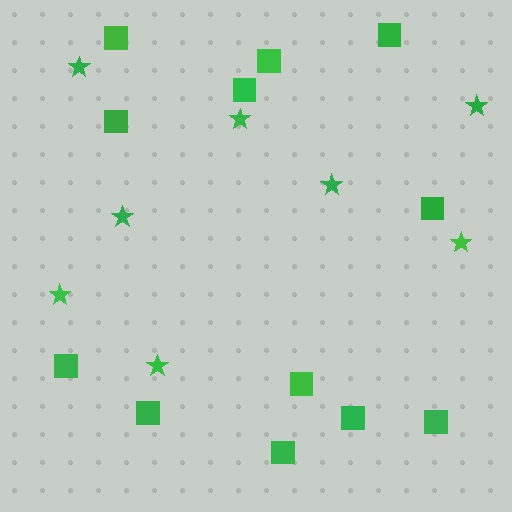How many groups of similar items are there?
There are 2 groups: one group of stars (8) and one group of squares (12).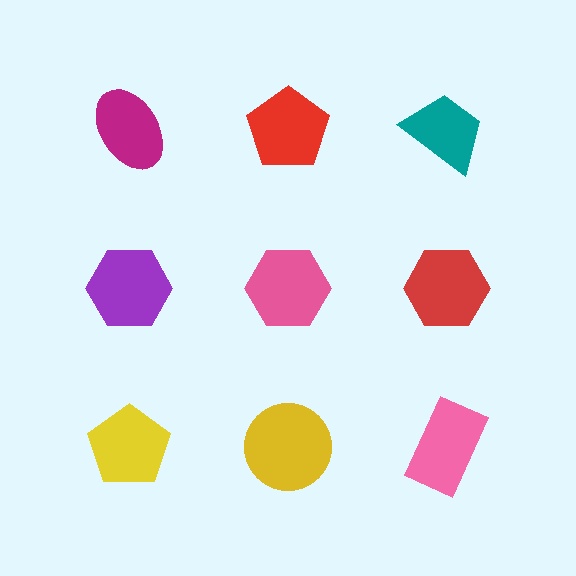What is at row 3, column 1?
A yellow pentagon.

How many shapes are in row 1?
3 shapes.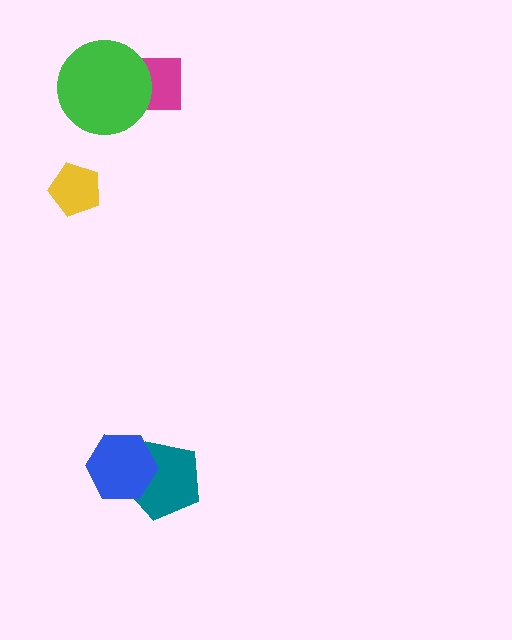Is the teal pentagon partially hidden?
Yes, it is partially covered by another shape.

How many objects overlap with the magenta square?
1 object overlaps with the magenta square.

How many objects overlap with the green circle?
1 object overlaps with the green circle.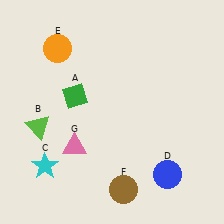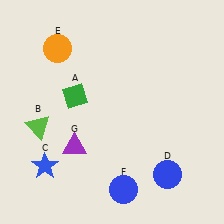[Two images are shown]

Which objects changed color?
C changed from cyan to blue. F changed from brown to blue. G changed from pink to purple.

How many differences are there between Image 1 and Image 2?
There are 3 differences between the two images.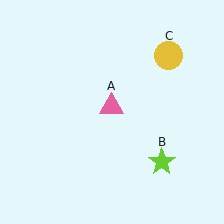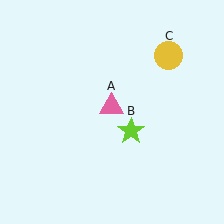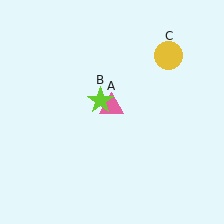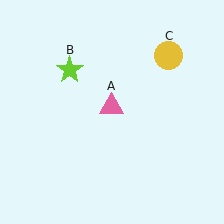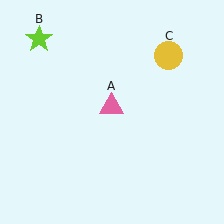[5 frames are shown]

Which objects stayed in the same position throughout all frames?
Pink triangle (object A) and yellow circle (object C) remained stationary.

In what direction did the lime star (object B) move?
The lime star (object B) moved up and to the left.